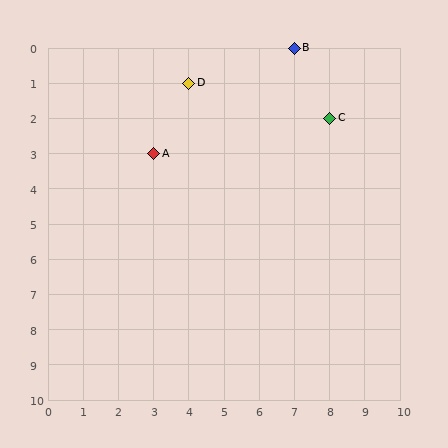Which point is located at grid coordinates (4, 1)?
Point D is at (4, 1).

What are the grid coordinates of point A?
Point A is at grid coordinates (3, 3).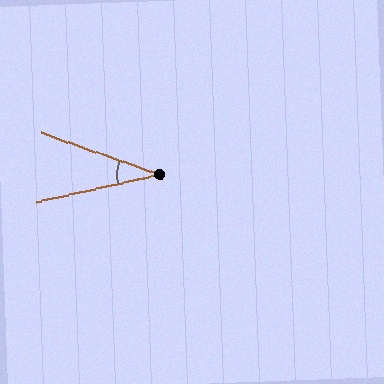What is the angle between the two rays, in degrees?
Approximately 32 degrees.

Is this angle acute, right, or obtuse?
It is acute.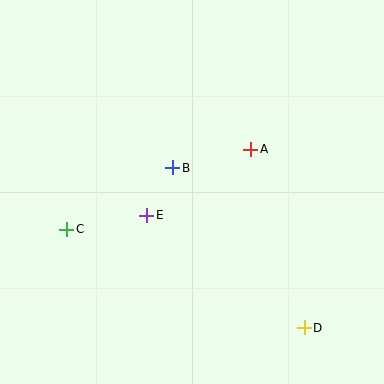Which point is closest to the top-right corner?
Point A is closest to the top-right corner.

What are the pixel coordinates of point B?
Point B is at (173, 168).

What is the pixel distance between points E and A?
The distance between E and A is 123 pixels.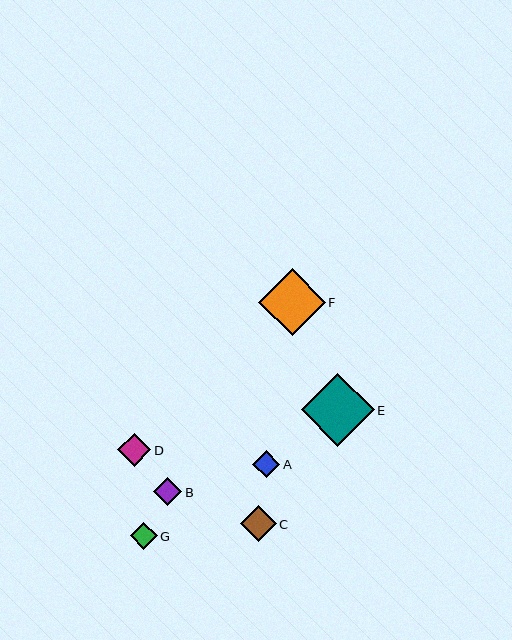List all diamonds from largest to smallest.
From largest to smallest: E, F, C, D, B, A, G.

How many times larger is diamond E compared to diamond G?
Diamond E is approximately 2.7 times the size of diamond G.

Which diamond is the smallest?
Diamond G is the smallest with a size of approximately 27 pixels.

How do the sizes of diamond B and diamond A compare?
Diamond B and diamond A are approximately the same size.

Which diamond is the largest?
Diamond E is the largest with a size of approximately 73 pixels.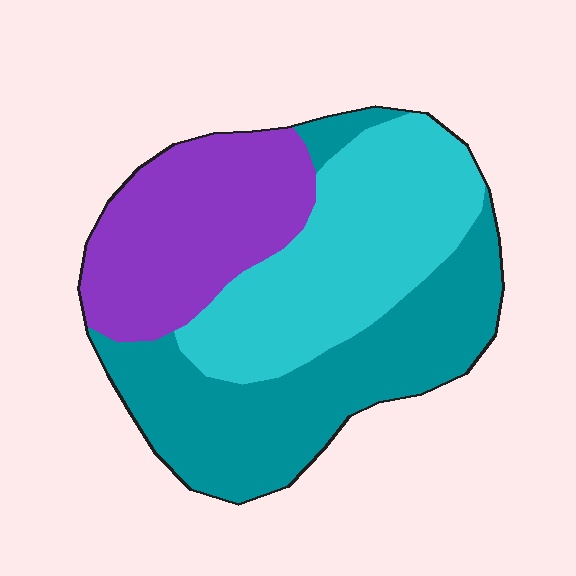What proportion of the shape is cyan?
Cyan takes up about one third (1/3) of the shape.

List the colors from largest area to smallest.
From largest to smallest: teal, cyan, purple.